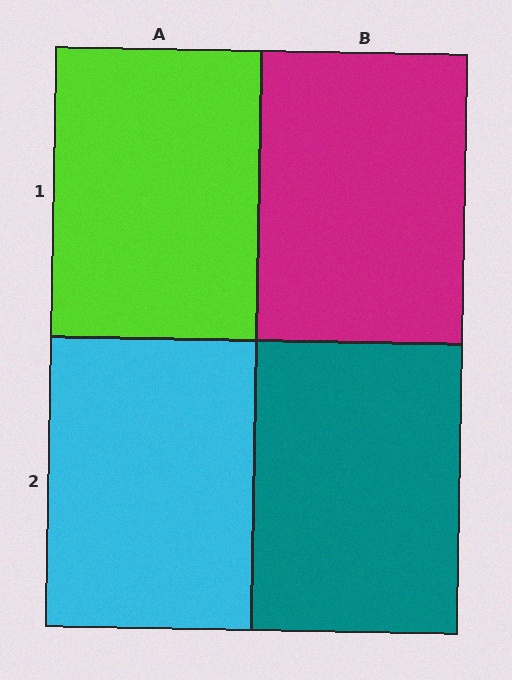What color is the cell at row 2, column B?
Teal.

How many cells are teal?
1 cell is teal.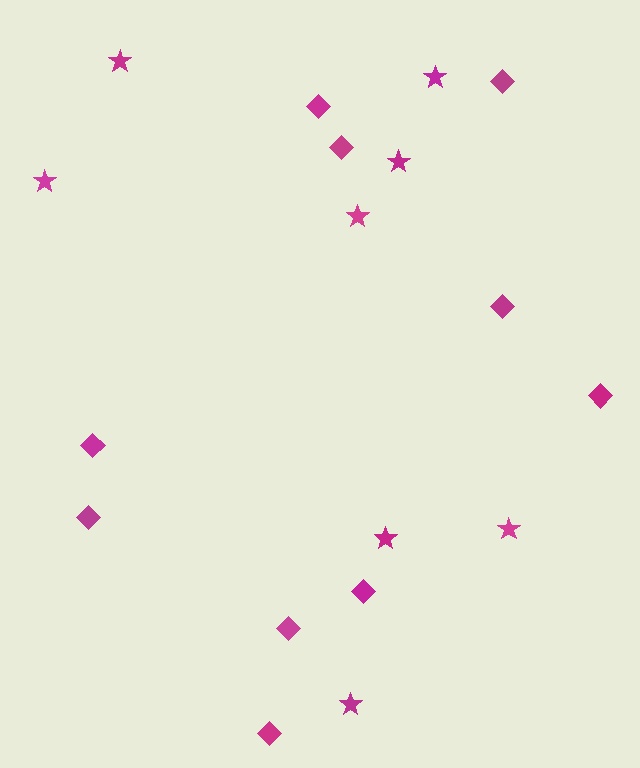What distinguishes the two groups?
There are 2 groups: one group of diamonds (10) and one group of stars (8).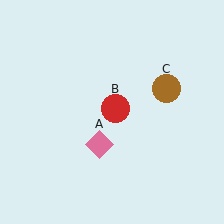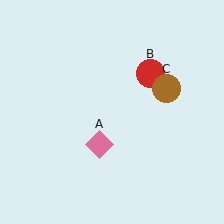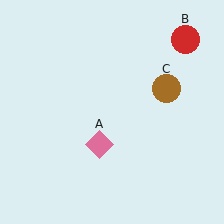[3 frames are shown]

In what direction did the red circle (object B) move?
The red circle (object B) moved up and to the right.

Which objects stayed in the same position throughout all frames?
Pink diamond (object A) and brown circle (object C) remained stationary.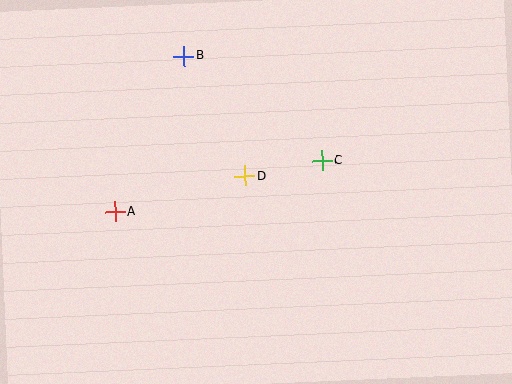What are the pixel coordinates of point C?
Point C is at (322, 161).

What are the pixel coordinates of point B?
Point B is at (184, 56).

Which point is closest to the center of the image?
Point D at (245, 176) is closest to the center.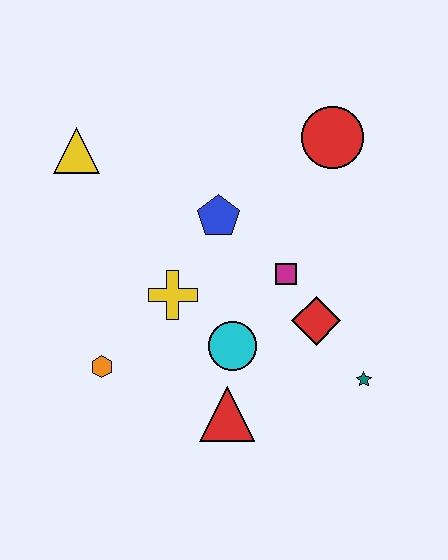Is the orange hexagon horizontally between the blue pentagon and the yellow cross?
No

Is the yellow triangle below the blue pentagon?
No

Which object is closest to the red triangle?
The cyan circle is closest to the red triangle.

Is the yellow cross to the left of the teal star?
Yes